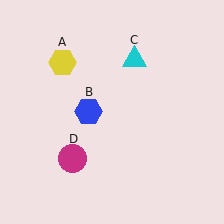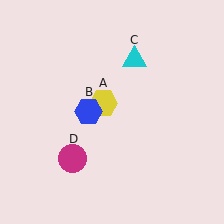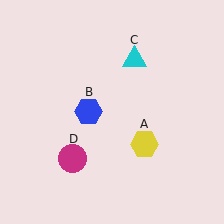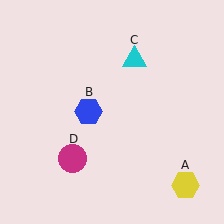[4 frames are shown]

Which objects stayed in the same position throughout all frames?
Blue hexagon (object B) and cyan triangle (object C) and magenta circle (object D) remained stationary.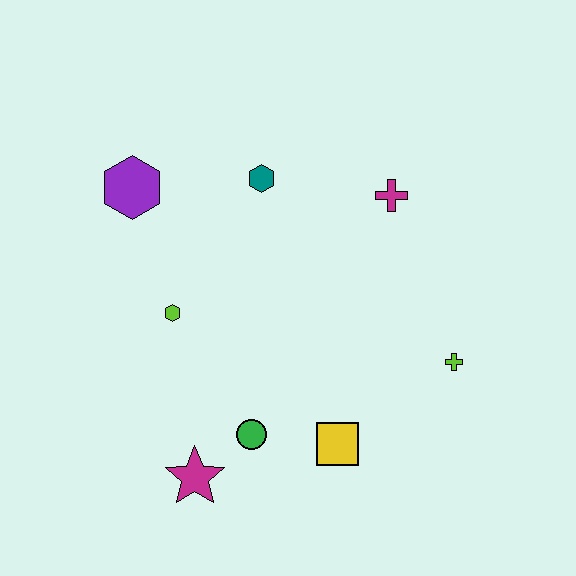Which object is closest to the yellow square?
The green circle is closest to the yellow square.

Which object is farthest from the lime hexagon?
The lime cross is farthest from the lime hexagon.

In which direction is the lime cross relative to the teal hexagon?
The lime cross is to the right of the teal hexagon.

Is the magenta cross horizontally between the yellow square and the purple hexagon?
No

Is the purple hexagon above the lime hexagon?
Yes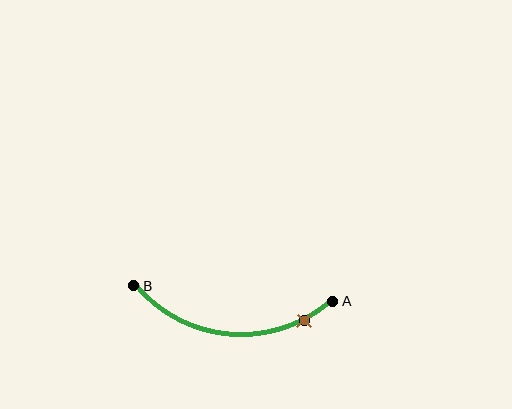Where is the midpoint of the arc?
The arc midpoint is the point on the curve farthest from the straight line joining A and B. It sits below that line.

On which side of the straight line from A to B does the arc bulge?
The arc bulges below the straight line connecting A and B.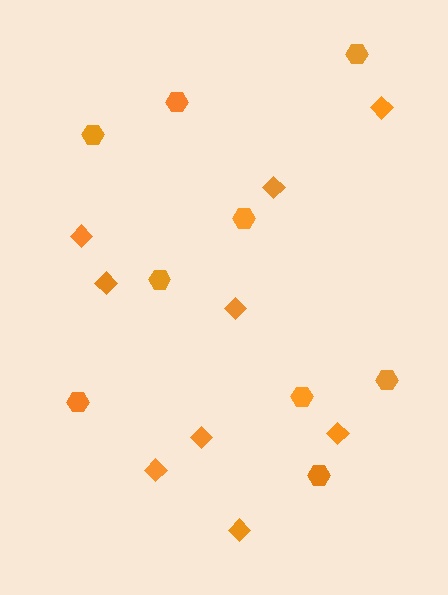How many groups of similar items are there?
There are 2 groups: one group of hexagons (9) and one group of diamonds (9).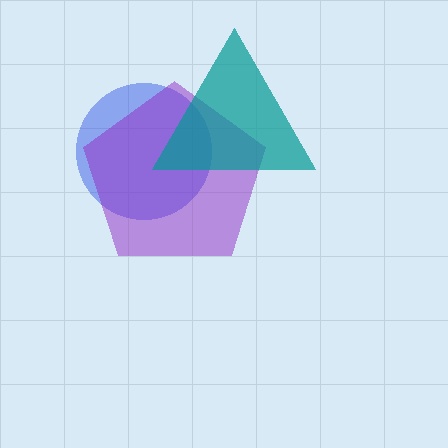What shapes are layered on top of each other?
The layered shapes are: a blue circle, a purple pentagon, a teal triangle.